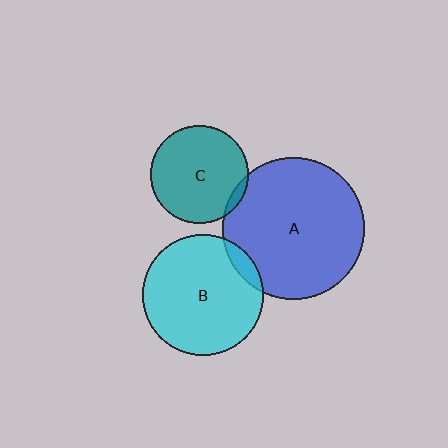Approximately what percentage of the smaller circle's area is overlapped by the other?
Approximately 10%.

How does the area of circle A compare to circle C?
Approximately 2.1 times.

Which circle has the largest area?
Circle A (blue).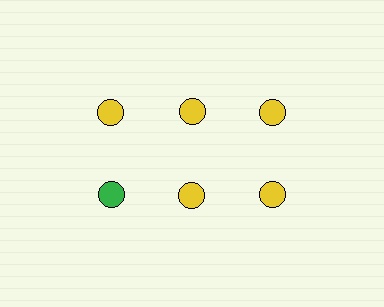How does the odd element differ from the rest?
It has a different color: green instead of yellow.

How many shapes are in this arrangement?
There are 6 shapes arranged in a grid pattern.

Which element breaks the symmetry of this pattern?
The green circle in the second row, leftmost column breaks the symmetry. All other shapes are yellow circles.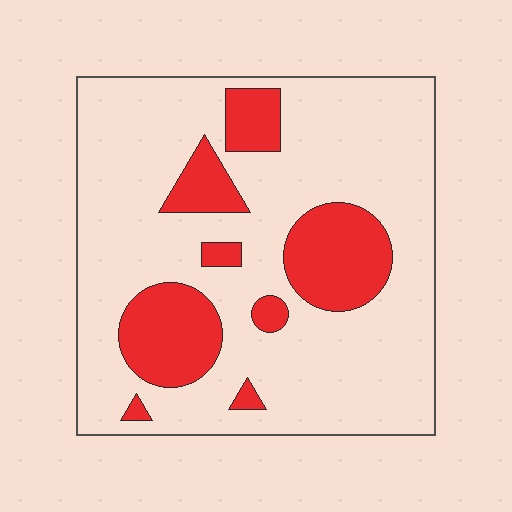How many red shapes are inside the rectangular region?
8.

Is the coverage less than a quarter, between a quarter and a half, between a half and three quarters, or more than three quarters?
Less than a quarter.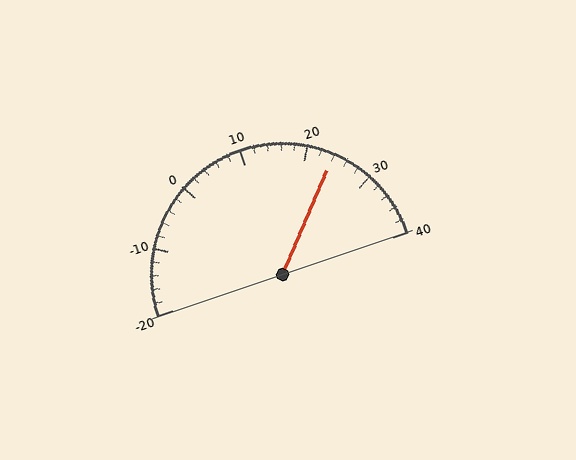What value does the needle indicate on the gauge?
The needle indicates approximately 24.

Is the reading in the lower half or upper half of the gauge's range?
The reading is in the upper half of the range (-20 to 40).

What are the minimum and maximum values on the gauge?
The gauge ranges from -20 to 40.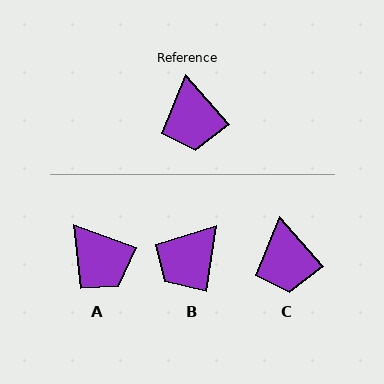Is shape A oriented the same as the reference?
No, it is off by about 29 degrees.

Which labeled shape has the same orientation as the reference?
C.